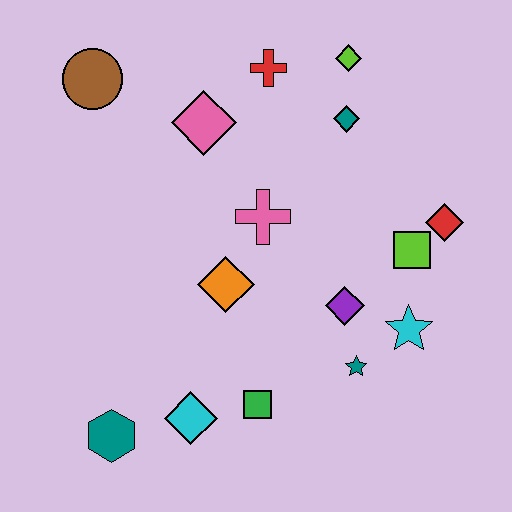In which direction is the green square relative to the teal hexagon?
The green square is to the right of the teal hexagon.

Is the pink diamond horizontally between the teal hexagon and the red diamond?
Yes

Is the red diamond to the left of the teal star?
No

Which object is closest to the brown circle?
The pink diamond is closest to the brown circle.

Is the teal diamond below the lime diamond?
Yes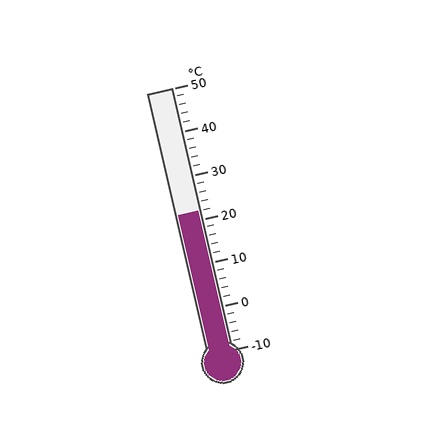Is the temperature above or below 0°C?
The temperature is above 0°C.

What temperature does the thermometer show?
The thermometer shows approximately 22°C.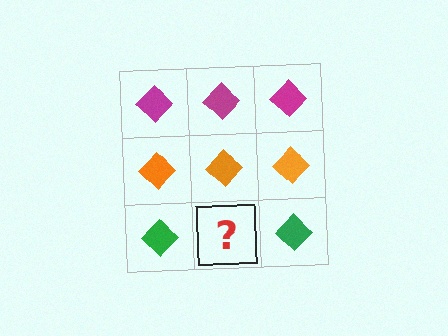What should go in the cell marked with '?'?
The missing cell should contain a green diamond.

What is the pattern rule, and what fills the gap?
The rule is that each row has a consistent color. The gap should be filled with a green diamond.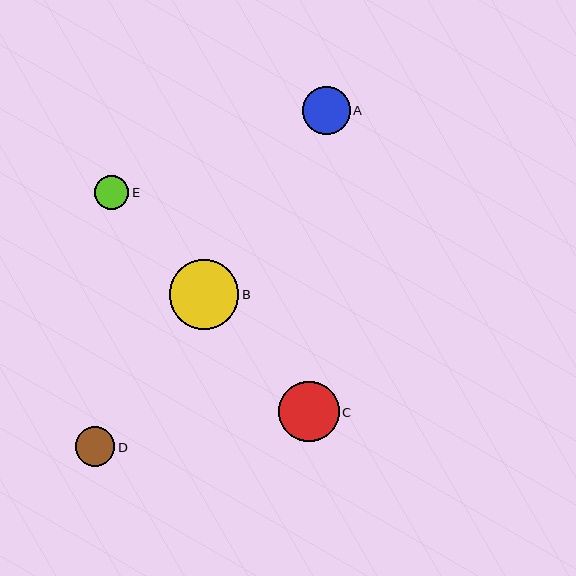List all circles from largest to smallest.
From largest to smallest: B, C, A, D, E.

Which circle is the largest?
Circle B is the largest with a size of approximately 70 pixels.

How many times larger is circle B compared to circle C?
Circle B is approximately 1.2 times the size of circle C.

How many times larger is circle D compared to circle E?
Circle D is approximately 1.2 times the size of circle E.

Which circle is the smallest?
Circle E is the smallest with a size of approximately 34 pixels.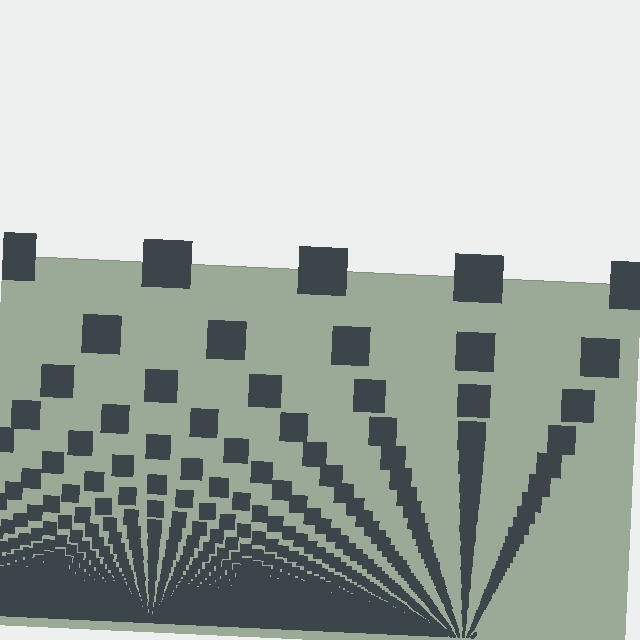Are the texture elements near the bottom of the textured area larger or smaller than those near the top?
Smaller. The gradient is inverted — elements near the bottom are smaller and denser.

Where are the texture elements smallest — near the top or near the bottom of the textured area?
Near the bottom.